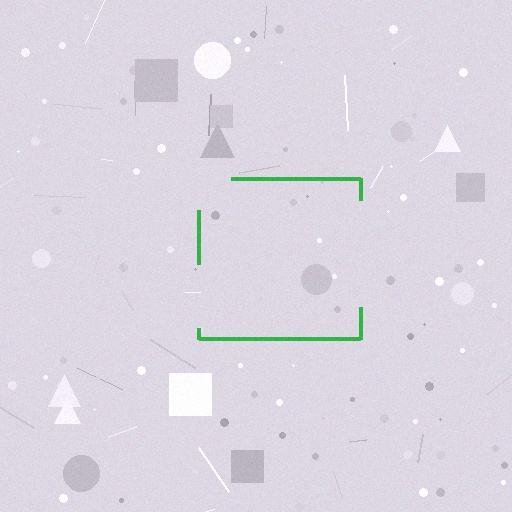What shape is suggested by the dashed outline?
The dashed outline suggests a square.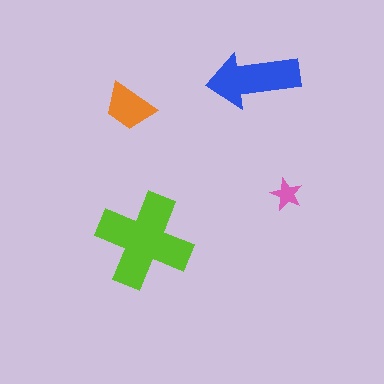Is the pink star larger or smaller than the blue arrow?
Smaller.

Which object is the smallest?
The pink star.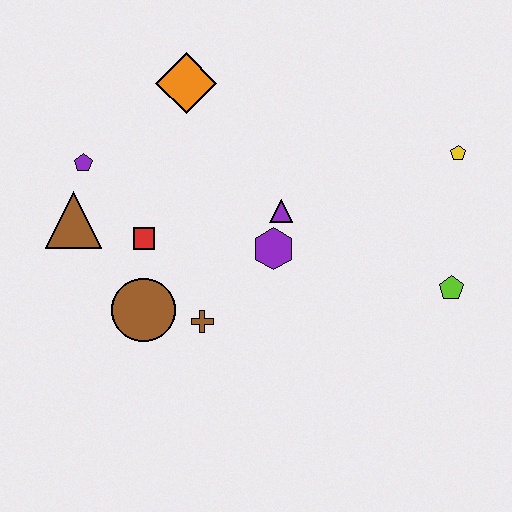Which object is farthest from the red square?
The yellow pentagon is farthest from the red square.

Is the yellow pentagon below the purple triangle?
No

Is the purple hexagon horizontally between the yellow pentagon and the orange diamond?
Yes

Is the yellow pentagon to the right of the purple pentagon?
Yes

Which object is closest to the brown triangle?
The purple pentagon is closest to the brown triangle.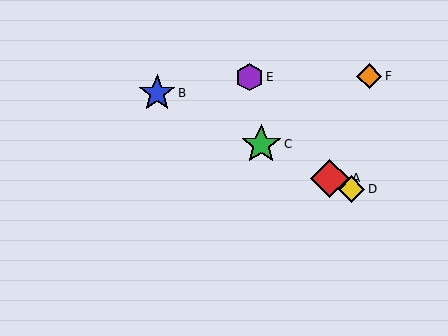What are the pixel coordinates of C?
Object C is at (261, 144).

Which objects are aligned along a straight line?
Objects A, B, C, D are aligned along a straight line.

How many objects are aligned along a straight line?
4 objects (A, B, C, D) are aligned along a straight line.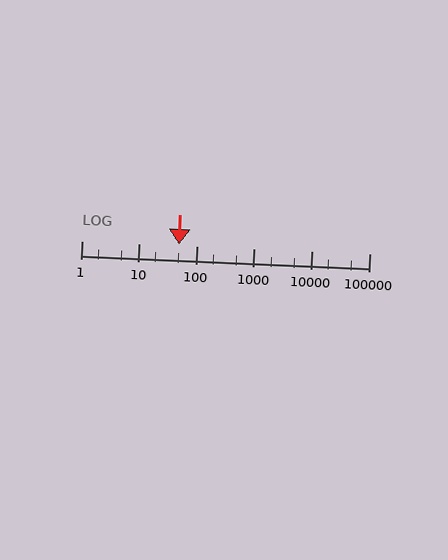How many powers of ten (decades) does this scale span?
The scale spans 5 decades, from 1 to 100000.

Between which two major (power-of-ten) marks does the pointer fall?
The pointer is between 10 and 100.